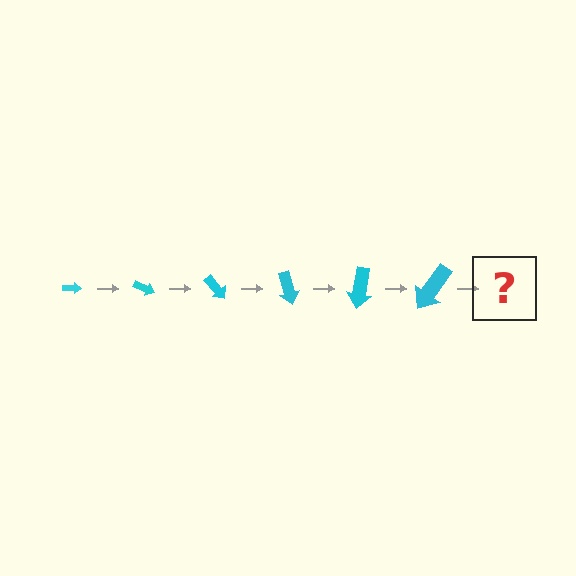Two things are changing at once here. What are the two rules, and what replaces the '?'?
The two rules are that the arrow grows larger each step and it rotates 25 degrees each step. The '?' should be an arrow, larger than the previous one and rotated 150 degrees from the start.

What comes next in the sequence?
The next element should be an arrow, larger than the previous one and rotated 150 degrees from the start.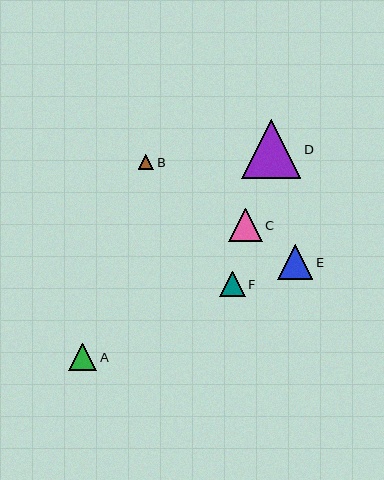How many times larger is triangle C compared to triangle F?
Triangle C is approximately 1.3 times the size of triangle F.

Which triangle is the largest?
Triangle D is the largest with a size of approximately 59 pixels.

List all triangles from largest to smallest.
From largest to smallest: D, E, C, A, F, B.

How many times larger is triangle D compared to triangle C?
Triangle D is approximately 1.8 times the size of triangle C.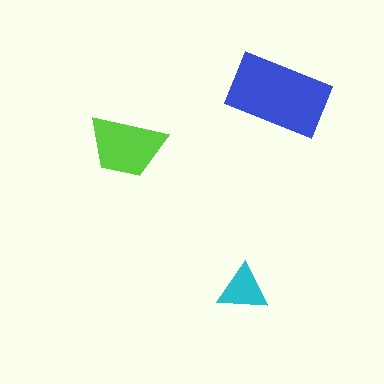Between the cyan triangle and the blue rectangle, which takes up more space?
The blue rectangle.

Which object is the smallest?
The cyan triangle.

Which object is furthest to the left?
The lime trapezoid is leftmost.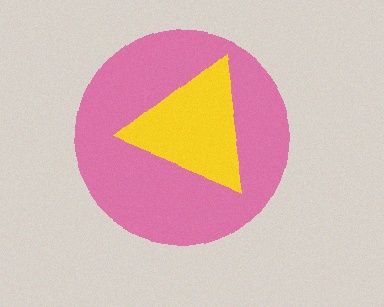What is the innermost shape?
The yellow triangle.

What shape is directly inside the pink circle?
The yellow triangle.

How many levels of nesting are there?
2.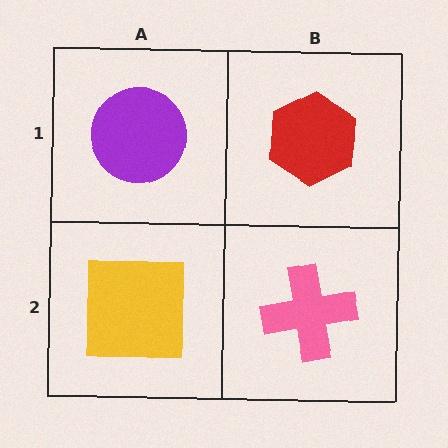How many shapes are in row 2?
2 shapes.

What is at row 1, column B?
A red hexagon.